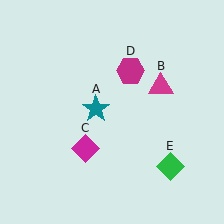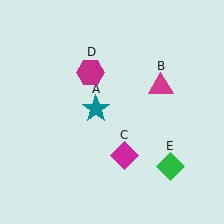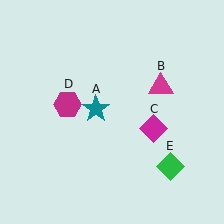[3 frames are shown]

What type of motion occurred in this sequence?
The magenta diamond (object C), magenta hexagon (object D) rotated counterclockwise around the center of the scene.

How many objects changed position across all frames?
2 objects changed position: magenta diamond (object C), magenta hexagon (object D).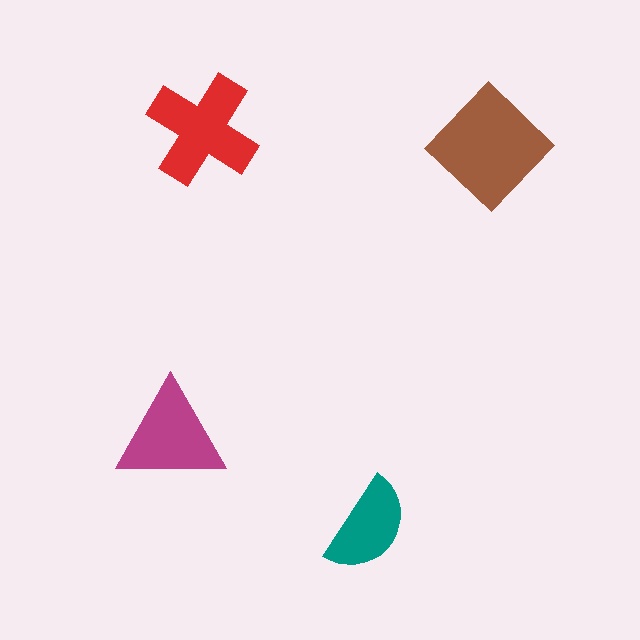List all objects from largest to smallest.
The brown diamond, the red cross, the magenta triangle, the teal semicircle.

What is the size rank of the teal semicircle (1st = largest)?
4th.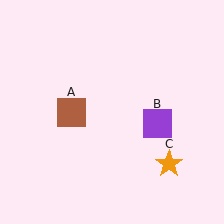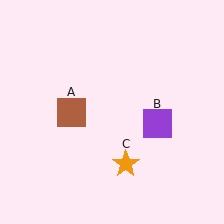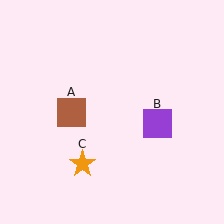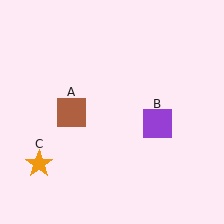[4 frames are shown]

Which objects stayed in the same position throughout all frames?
Brown square (object A) and purple square (object B) remained stationary.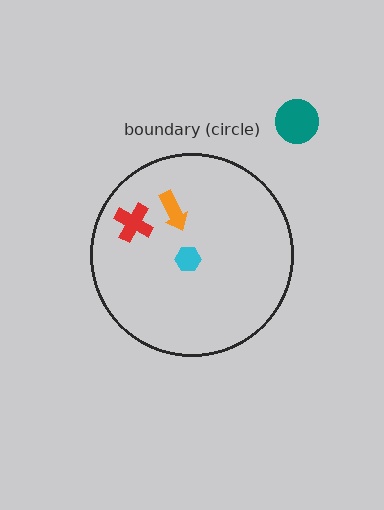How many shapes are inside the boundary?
3 inside, 1 outside.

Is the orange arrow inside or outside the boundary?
Inside.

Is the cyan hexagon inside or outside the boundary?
Inside.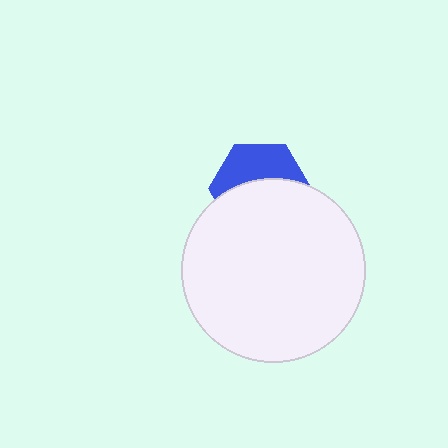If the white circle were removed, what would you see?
You would see the complete blue hexagon.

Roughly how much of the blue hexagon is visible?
A small part of it is visible (roughly 43%).